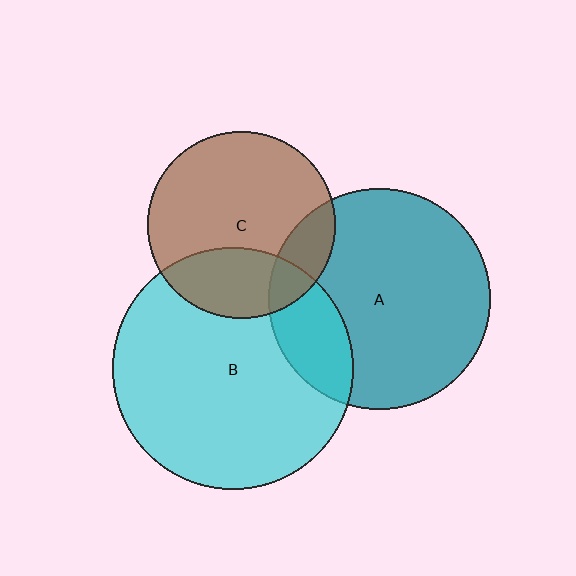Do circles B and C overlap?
Yes.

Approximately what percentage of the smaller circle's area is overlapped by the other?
Approximately 30%.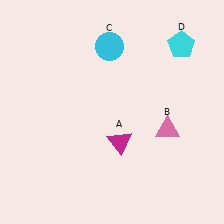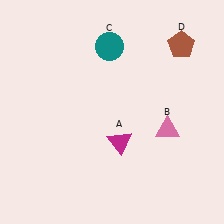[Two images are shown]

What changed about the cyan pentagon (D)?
In Image 1, D is cyan. In Image 2, it changed to brown.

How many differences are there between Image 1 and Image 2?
There are 2 differences between the two images.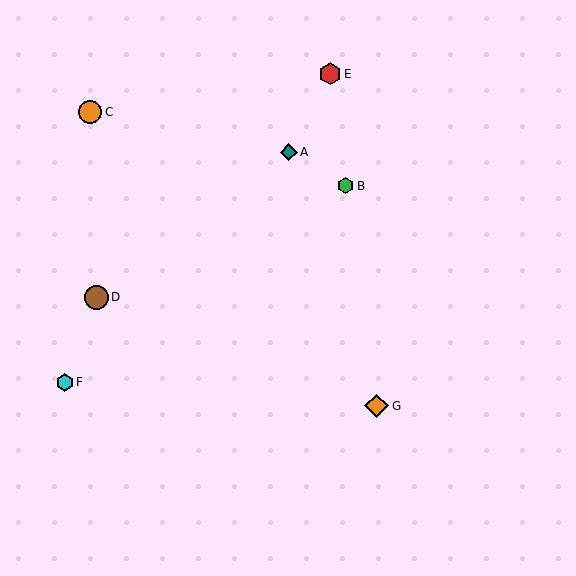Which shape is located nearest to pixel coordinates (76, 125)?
The orange circle (labeled C) at (90, 112) is nearest to that location.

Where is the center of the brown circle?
The center of the brown circle is at (96, 297).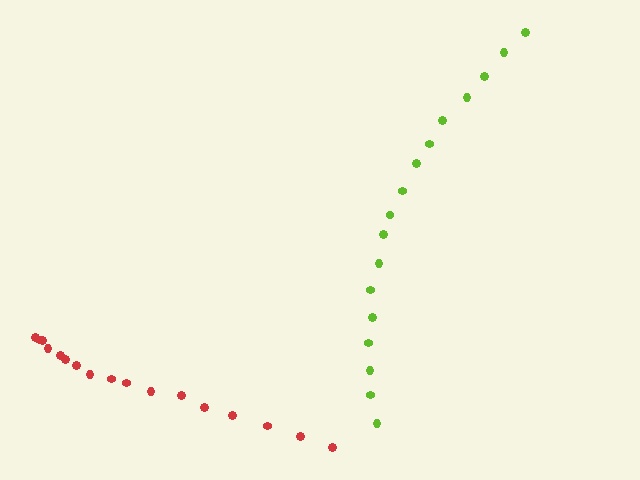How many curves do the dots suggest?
There are 2 distinct paths.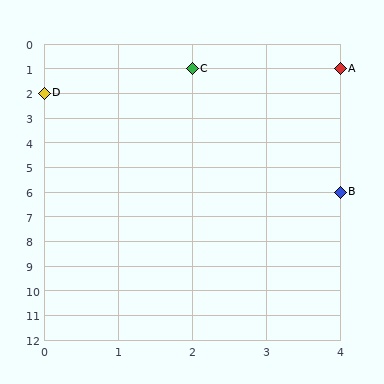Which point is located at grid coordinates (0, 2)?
Point D is at (0, 2).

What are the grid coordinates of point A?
Point A is at grid coordinates (4, 1).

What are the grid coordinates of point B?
Point B is at grid coordinates (4, 6).